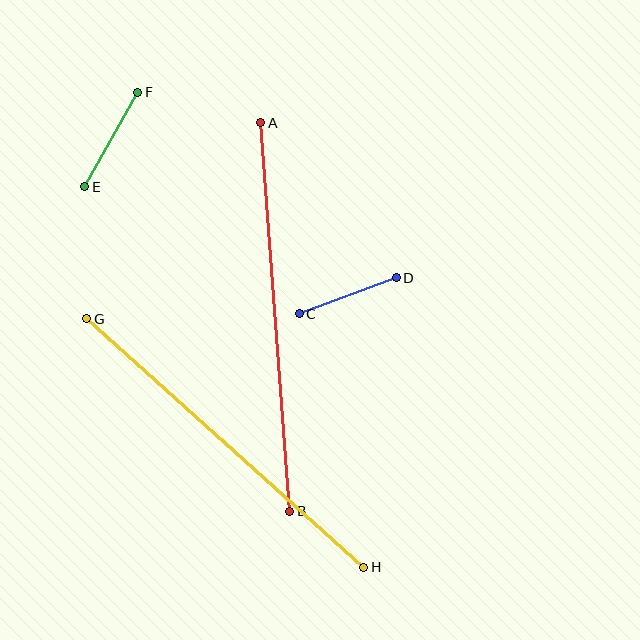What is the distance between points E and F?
The distance is approximately 108 pixels.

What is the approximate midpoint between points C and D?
The midpoint is at approximately (348, 296) pixels.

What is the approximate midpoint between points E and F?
The midpoint is at approximately (111, 140) pixels.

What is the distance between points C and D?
The distance is approximately 104 pixels.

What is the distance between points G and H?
The distance is approximately 372 pixels.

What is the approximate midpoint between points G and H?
The midpoint is at approximately (225, 443) pixels.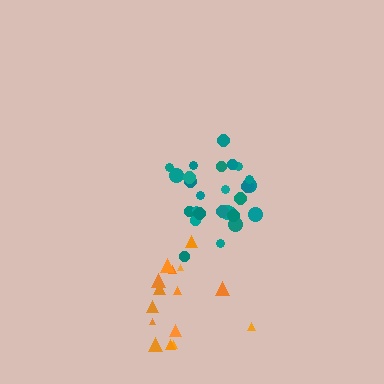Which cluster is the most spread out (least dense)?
Orange.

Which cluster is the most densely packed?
Teal.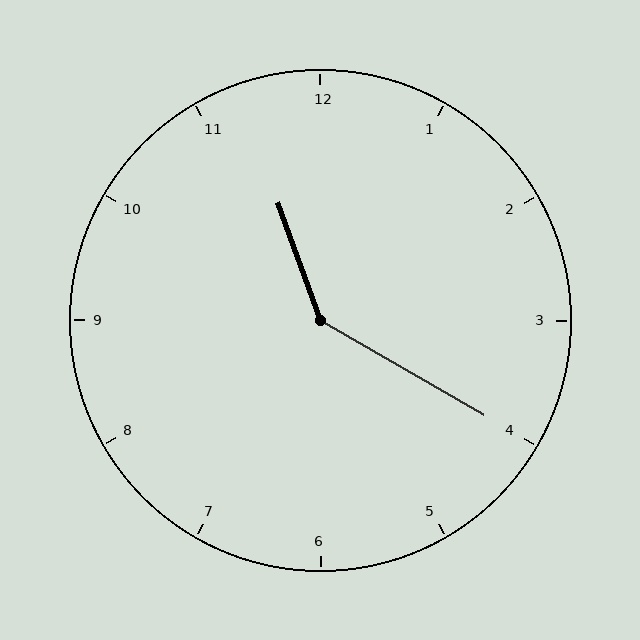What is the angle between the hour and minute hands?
Approximately 140 degrees.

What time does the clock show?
11:20.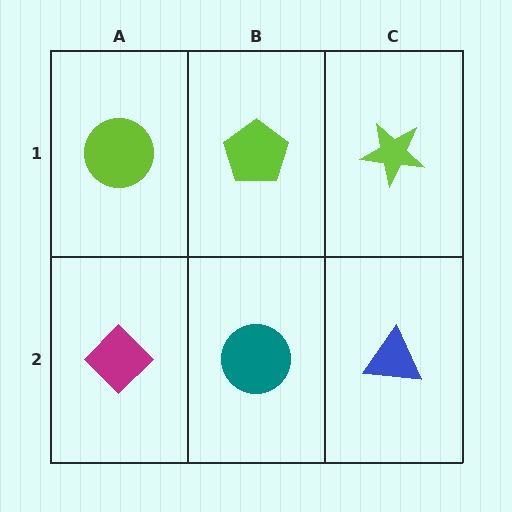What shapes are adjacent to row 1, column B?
A teal circle (row 2, column B), a lime circle (row 1, column A), a lime star (row 1, column C).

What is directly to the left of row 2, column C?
A teal circle.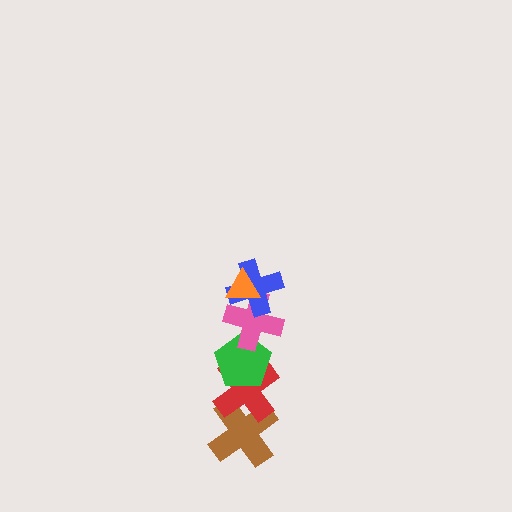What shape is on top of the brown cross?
The red cross is on top of the brown cross.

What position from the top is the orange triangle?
The orange triangle is 1st from the top.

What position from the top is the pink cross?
The pink cross is 3rd from the top.